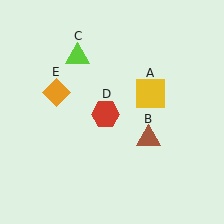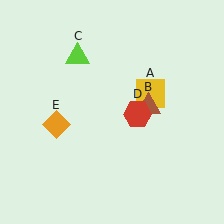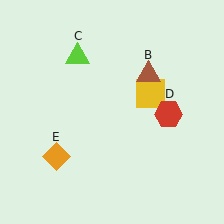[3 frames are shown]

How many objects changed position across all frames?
3 objects changed position: brown triangle (object B), red hexagon (object D), orange diamond (object E).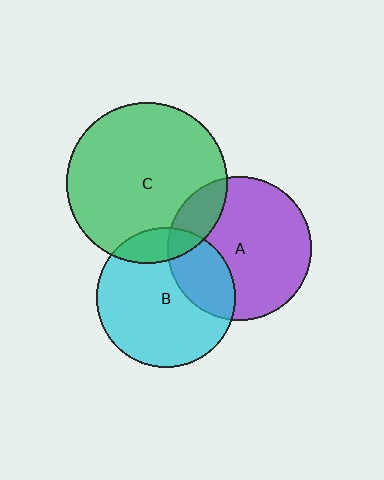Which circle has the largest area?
Circle C (green).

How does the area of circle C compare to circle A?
Approximately 1.3 times.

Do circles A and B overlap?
Yes.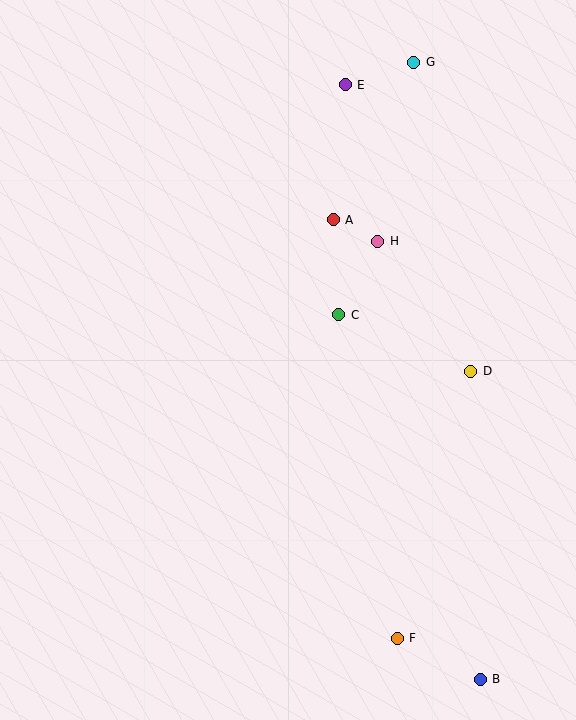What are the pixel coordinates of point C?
Point C is at (339, 315).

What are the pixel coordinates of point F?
Point F is at (397, 638).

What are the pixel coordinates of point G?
Point G is at (414, 62).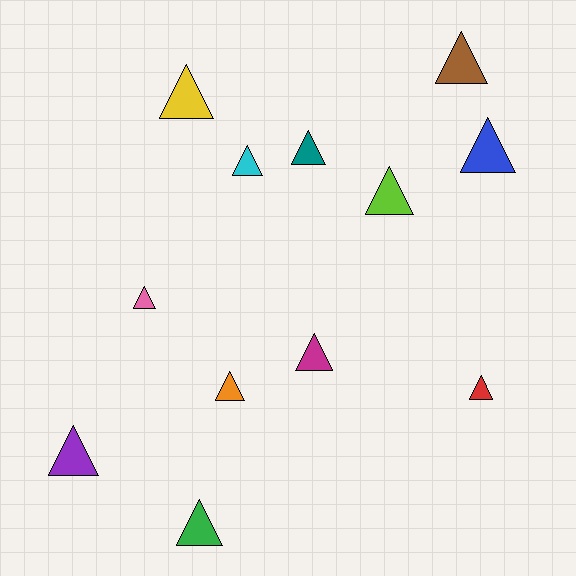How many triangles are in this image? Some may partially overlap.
There are 12 triangles.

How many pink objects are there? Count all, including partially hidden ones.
There is 1 pink object.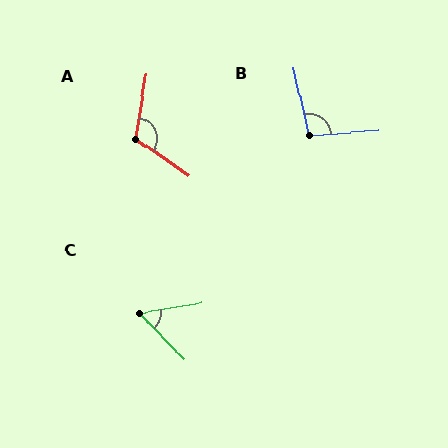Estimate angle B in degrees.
Approximately 98 degrees.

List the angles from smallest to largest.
C (56°), B (98°), A (115°).